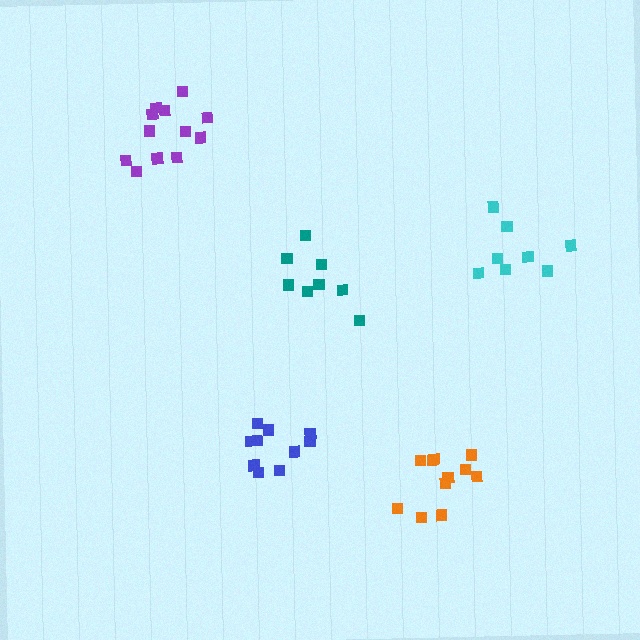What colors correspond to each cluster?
The clusters are colored: teal, cyan, blue, purple, orange.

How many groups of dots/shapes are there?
There are 5 groups.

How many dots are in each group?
Group 1: 8 dots, Group 2: 8 dots, Group 3: 10 dots, Group 4: 12 dots, Group 5: 11 dots (49 total).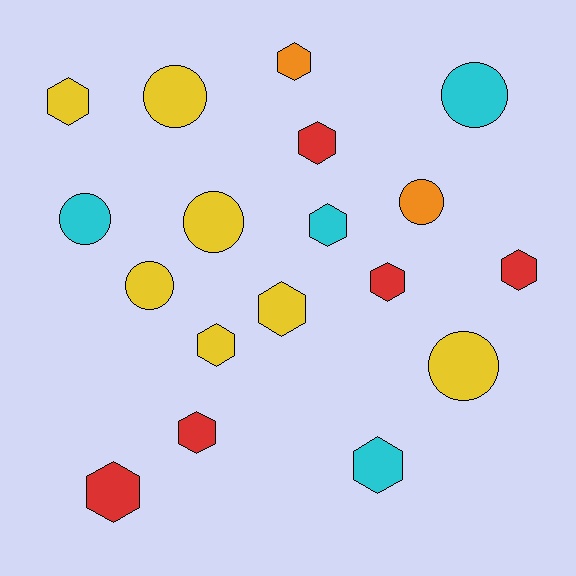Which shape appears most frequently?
Hexagon, with 11 objects.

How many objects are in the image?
There are 18 objects.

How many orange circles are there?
There is 1 orange circle.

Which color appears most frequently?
Yellow, with 7 objects.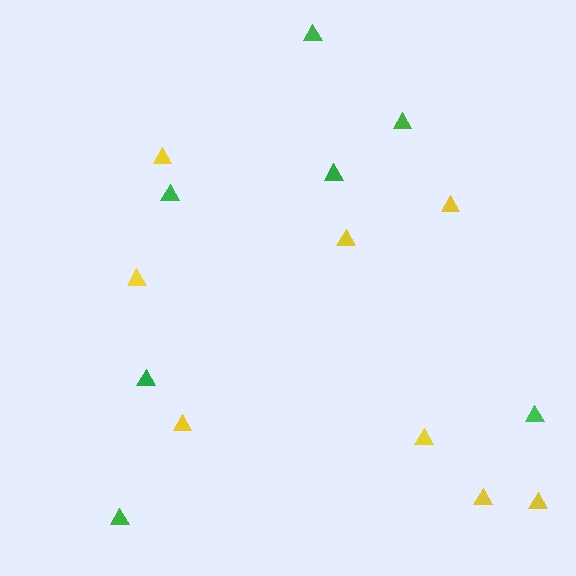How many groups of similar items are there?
There are 2 groups: one group of green triangles (7) and one group of yellow triangles (8).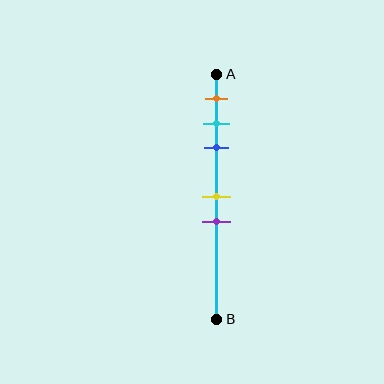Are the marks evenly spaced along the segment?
No, the marks are not evenly spaced.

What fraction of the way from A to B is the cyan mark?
The cyan mark is approximately 20% (0.2) of the way from A to B.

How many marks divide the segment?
There are 5 marks dividing the segment.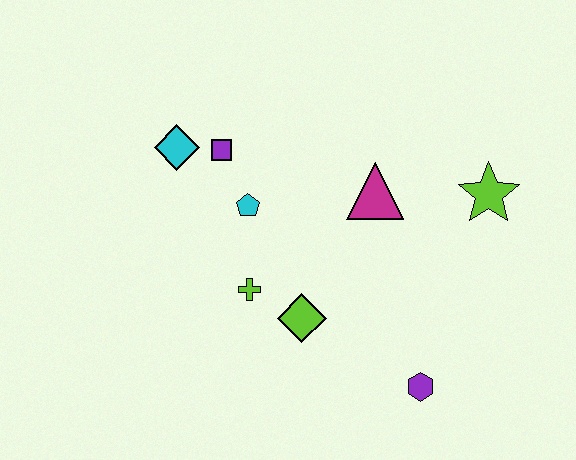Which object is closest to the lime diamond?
The lime cross is closest to the lime diamond.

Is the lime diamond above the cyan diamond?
No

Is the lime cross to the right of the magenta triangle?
No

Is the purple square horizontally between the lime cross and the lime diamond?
No